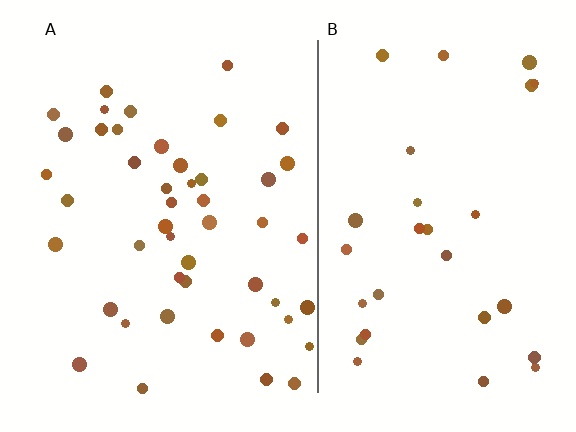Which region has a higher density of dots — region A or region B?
A (the left).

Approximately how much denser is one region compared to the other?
Approximately 1.6× — region A over region B.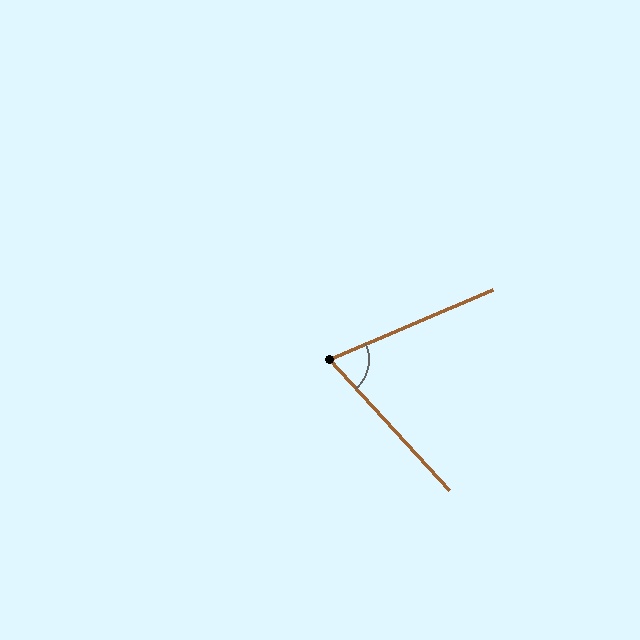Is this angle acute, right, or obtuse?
It is acute.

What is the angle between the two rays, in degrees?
Approximately 70 degrees.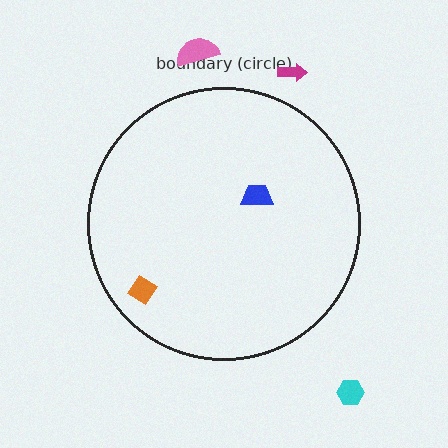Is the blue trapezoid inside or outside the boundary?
Inside.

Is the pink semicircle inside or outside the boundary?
Outside.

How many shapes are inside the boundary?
2 inside, 3 outside.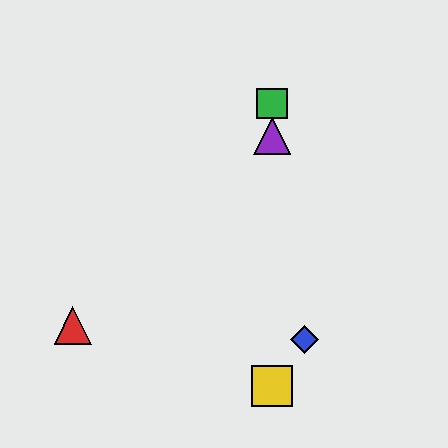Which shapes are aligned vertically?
The green square, the yellow square, the purple triangle are aligned vertically.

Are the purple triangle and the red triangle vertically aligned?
No, the purple triangle is at x≈272 and the red triangle is at x≈73.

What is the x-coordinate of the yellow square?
The yellow square is at x≈272.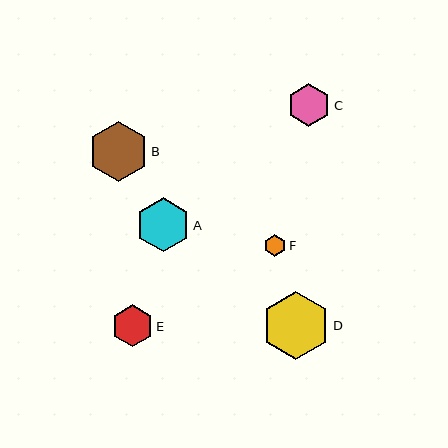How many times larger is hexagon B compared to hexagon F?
Hexagon B is approximately 2.8 times the size of hexagon F.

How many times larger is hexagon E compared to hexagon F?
Hexagon E is approximately 1.9 times the size of hexagon F.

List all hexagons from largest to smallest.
From largest to smallest: D, B, A, C, E, F.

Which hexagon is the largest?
Hexagon D is the largest with a size of approximately 68 pixels.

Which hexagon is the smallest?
Hexagon F is the smallest with a size of approximately 22 pixels.